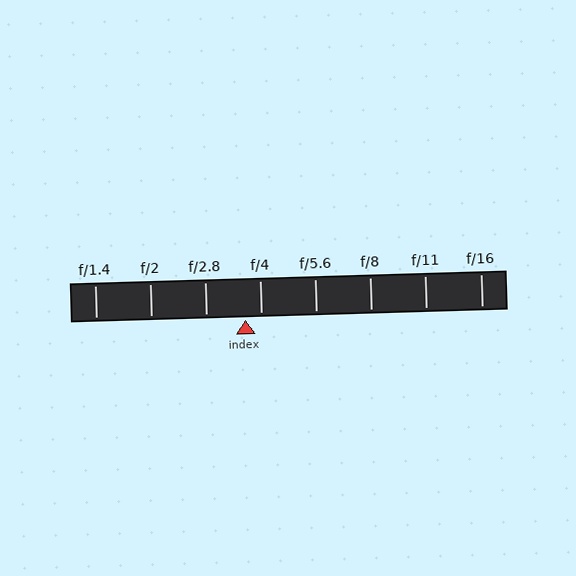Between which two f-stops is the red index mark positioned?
The index mark is between f/2.8 and f/4.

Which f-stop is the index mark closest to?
The index mark is closest to f/4.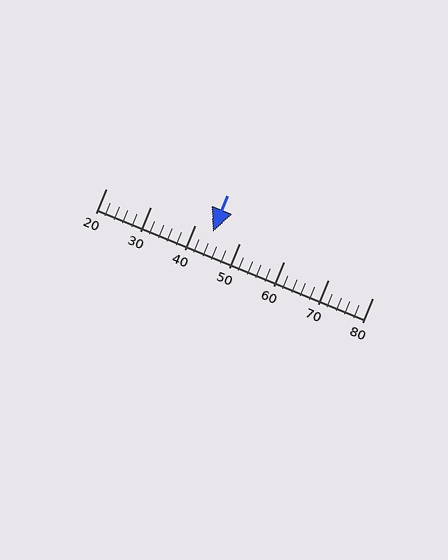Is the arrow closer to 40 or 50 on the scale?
The arrow is closer to 40.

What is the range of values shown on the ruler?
The ruler shows values from 20 to 80.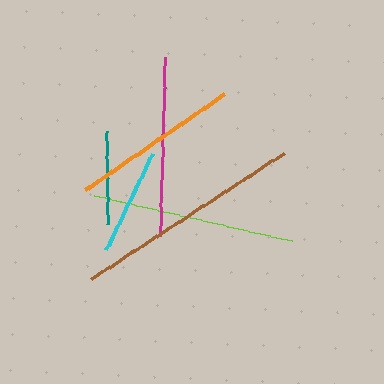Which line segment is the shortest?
The teal line is the shortest at approximately 93 pixels.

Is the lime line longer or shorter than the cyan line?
The lime line is longer than the cyan line.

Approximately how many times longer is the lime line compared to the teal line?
The lime line is approximately 2.2 times the length of the teal line.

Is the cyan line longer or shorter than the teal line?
The cyan line is longer than the teal line.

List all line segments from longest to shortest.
From longest to shortest: brown, lime, magenta, orange, cyan, teal.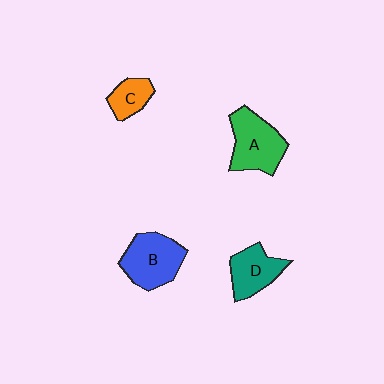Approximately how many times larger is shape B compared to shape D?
Approximately 1.3 times.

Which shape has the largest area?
Shape A (green).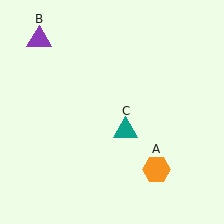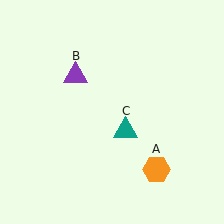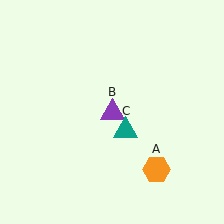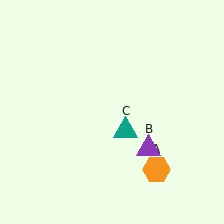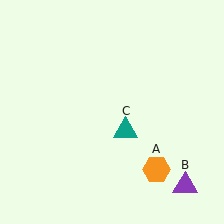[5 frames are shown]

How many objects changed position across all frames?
1 object changed position: purple triangle (object B).